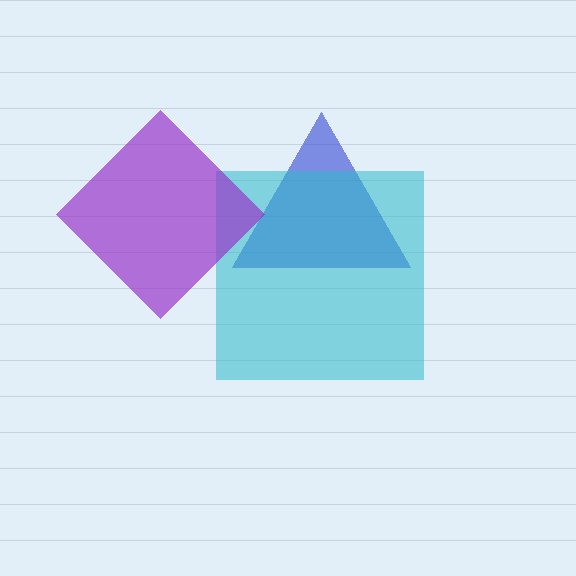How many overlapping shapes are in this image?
There are 3 overlapping shapes in the image.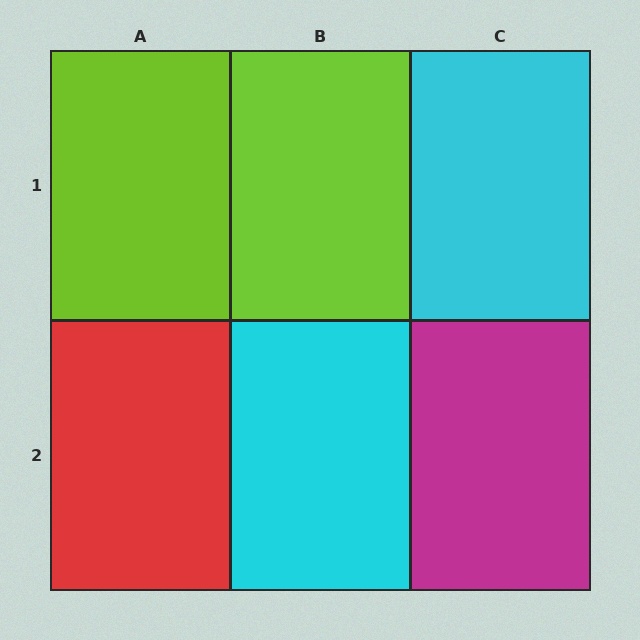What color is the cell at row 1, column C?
Cyan.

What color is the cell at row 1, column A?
Lime.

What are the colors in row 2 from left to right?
Red, cyan, magenta.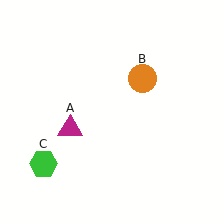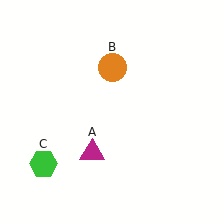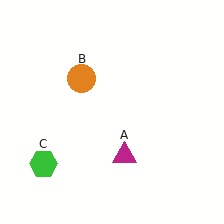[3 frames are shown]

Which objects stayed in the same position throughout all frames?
Green hexagon (object C) remained stationary.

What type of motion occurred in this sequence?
The magenta triangle (object A), orange circle (object B) rotated counterclockwise around the center of the scene.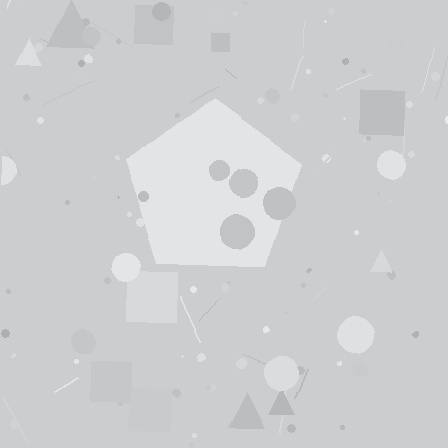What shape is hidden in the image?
A pentagon is hidden in the image.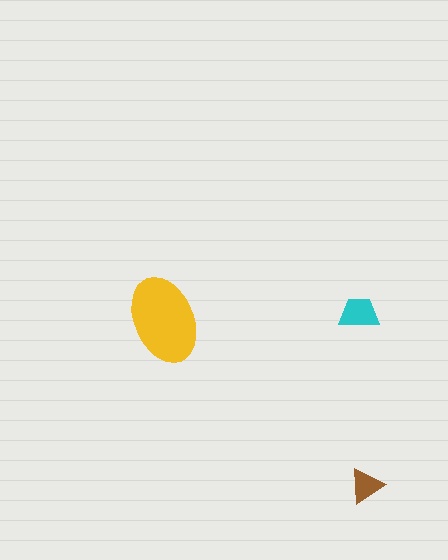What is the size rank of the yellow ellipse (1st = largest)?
1st.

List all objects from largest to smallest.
The yellow ellipse, the cyan trapezoid, the brown triangle.